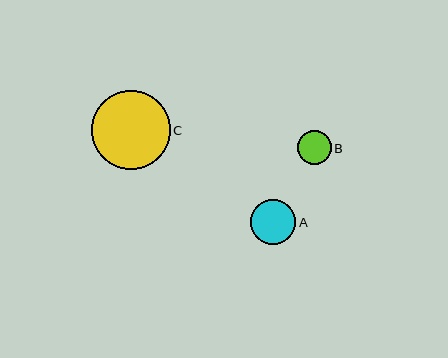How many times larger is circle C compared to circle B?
Circle C is approximately 2.3 times the size of circle B.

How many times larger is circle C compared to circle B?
Circle C is approximately 2.3 times the size of circle B.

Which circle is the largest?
Circle C is the largest with a size of approximately 79 pixels.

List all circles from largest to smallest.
From largest to smallest: C, A, B.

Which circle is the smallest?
Circle B is the smallest with a size of approximately 34 pixels.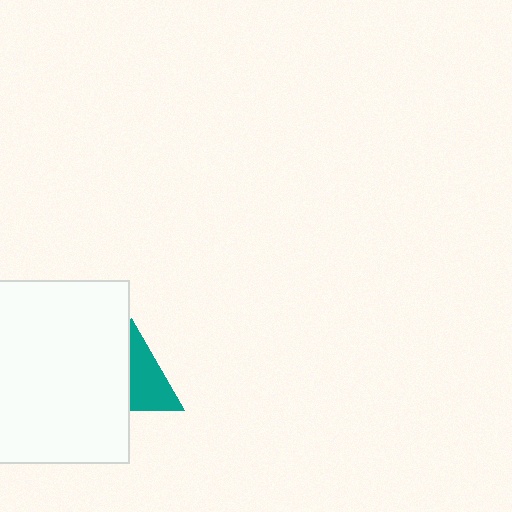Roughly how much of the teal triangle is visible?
About half of it is visible (roughly 54%).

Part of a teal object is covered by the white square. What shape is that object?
It is a triangle.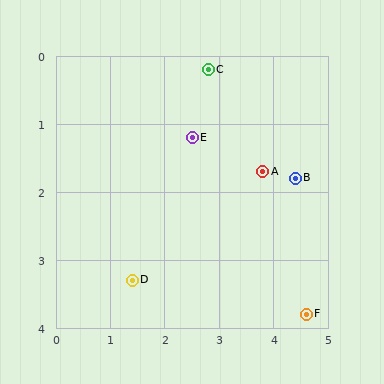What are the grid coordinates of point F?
Point F is at approximately (4.6, 3.8).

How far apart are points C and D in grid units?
Points C and D are about 3.4 grid units apart.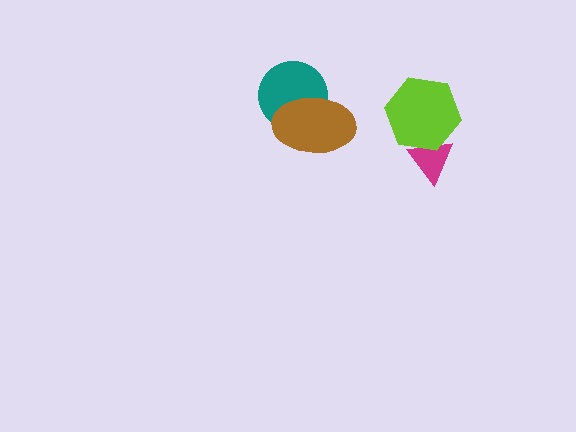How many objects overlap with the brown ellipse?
1 object overlaps with the brown ellipse.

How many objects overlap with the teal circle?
1 object overlaps with the teal circle.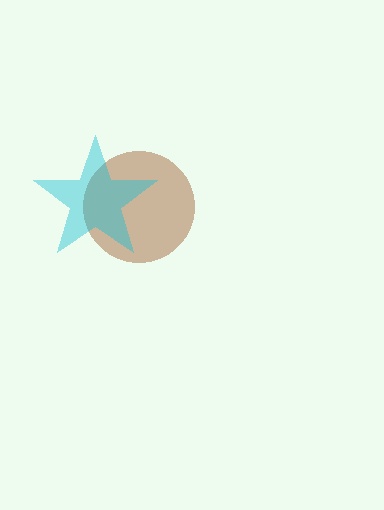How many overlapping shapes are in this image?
There are 2 overlapping shapes in the image.